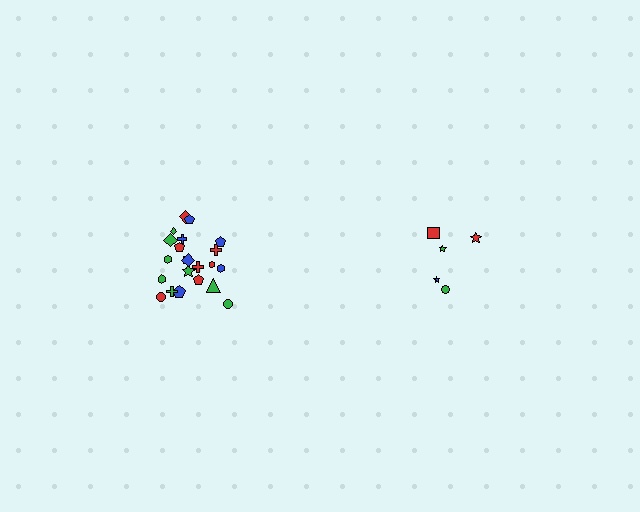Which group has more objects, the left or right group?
The left group.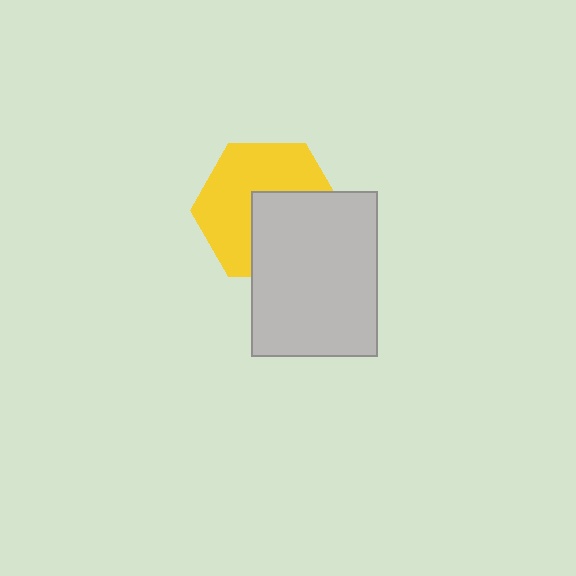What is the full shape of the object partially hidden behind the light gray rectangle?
The partially hidden object is a yellow hexagon.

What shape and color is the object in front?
The object in front is a light gray rectangle.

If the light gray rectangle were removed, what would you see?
You would see the complete yellow hexagon.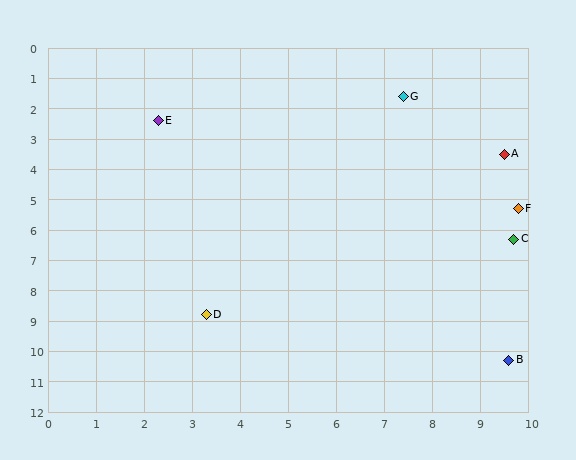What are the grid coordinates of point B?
Point B is at approximately (9.6, 10.3).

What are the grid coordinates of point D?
Point D is at approximately (3.3, 8.8).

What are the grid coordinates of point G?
Point G is at approximately (7.4, 1.6).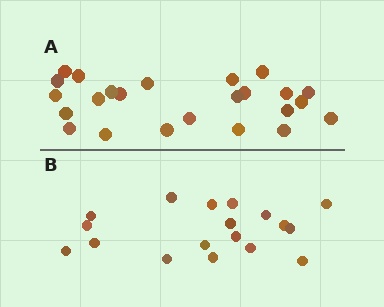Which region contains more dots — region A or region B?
Region A (the top region) has more dots.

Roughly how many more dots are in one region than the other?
Region A has about 6 more dots than region B.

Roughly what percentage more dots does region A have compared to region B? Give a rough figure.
About 35% more.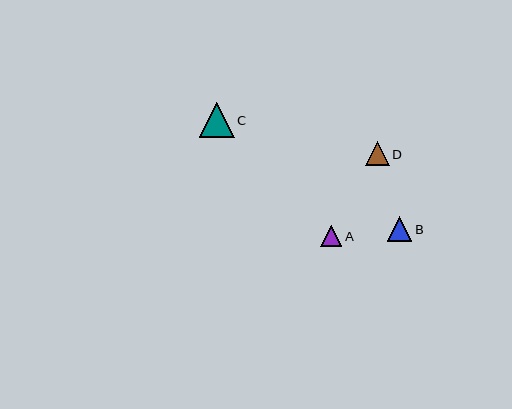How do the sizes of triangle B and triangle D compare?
Triangle B and triangle D are approximately the same size.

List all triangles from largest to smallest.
From largest to smallest: C, B, D, A.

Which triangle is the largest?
Triangle C is the largest with a size of approximately 35 pixels.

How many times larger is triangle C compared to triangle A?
Triangle C is approximately 1.6 times the size of triangle A.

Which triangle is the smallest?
Triangle A is the smallest with a size of approximately 21 pixels.